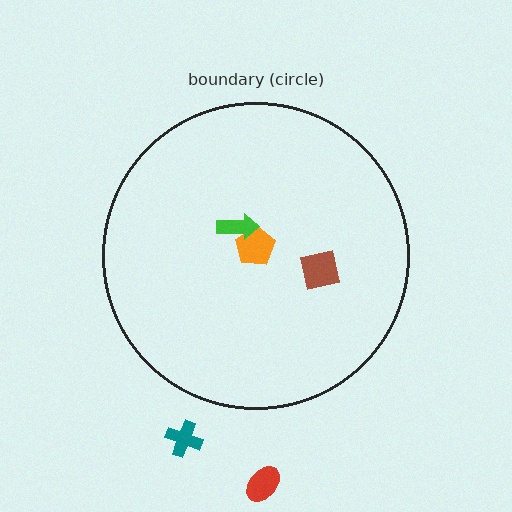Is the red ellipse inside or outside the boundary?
Outside.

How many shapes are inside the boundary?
3 inside, 2 outside.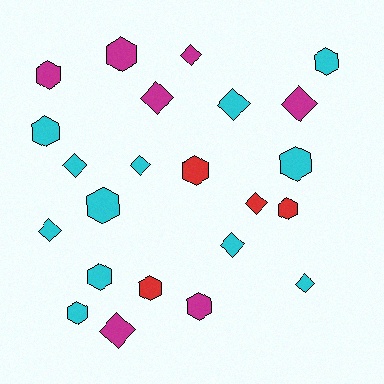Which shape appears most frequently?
Hexagon, with 12 objects.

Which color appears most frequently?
Cyan, with 12 objects.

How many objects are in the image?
There are 23 objects.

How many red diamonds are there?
There is 1 red diamond.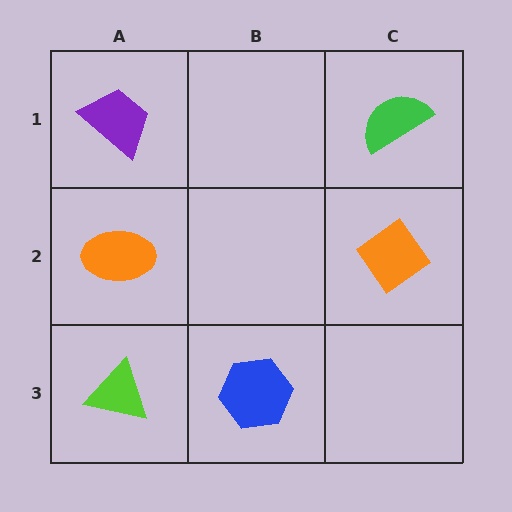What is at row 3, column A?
A lime triangle.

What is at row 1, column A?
A purple trapezoid.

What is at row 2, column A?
An orange ellipse.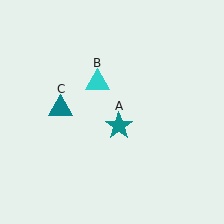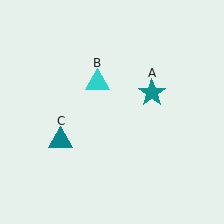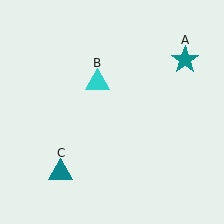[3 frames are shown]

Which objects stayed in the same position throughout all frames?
Cyan triangle (object B) remained stationary.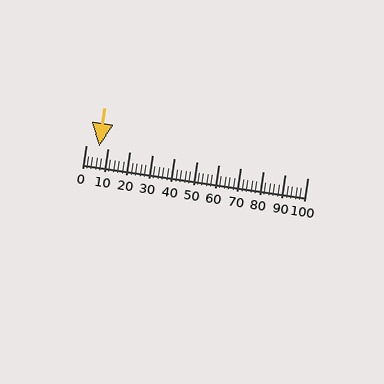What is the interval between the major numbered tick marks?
The major tick marks are spaced 10 units apart.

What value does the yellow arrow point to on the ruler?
The yellow arrow points to approximately 6.